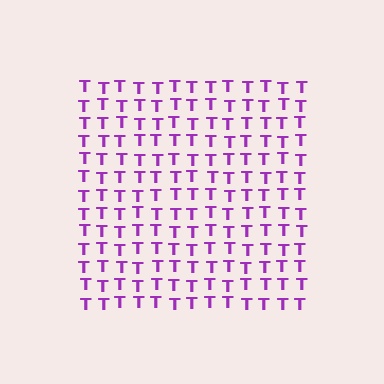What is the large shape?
The large shape is a square.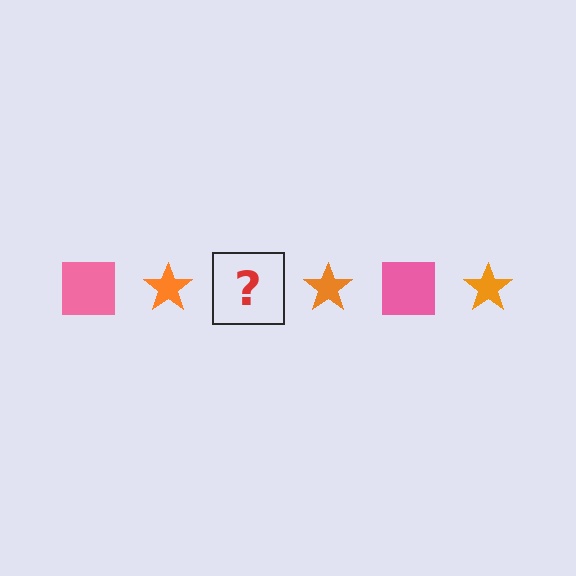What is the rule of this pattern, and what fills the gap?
The rule is that the pattern alternates between pink square and orange star. The gap should be filled with a pink square.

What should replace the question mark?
The question mark should be replaced with a pink square.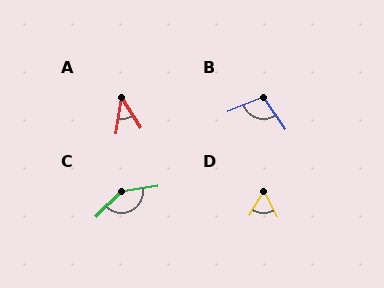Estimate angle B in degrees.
Approximately 101 degrees.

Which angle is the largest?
C, at approximately 143 degrees.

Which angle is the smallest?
A, at approximately 42 degrees.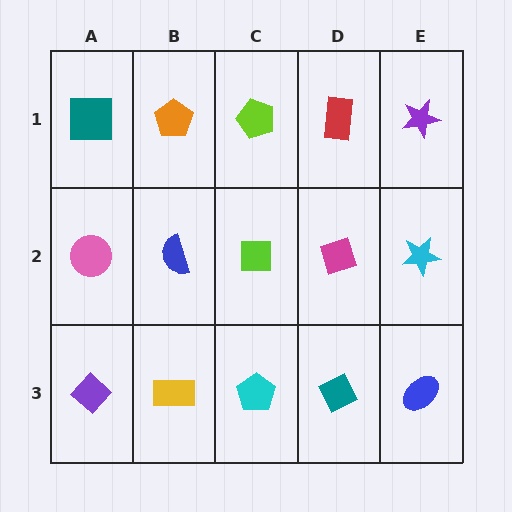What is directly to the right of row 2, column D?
A cyan star.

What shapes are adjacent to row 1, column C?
A lime square (row 2, column C), an orange pentagon (row 1, column B), a red rectangle (row 1, column D).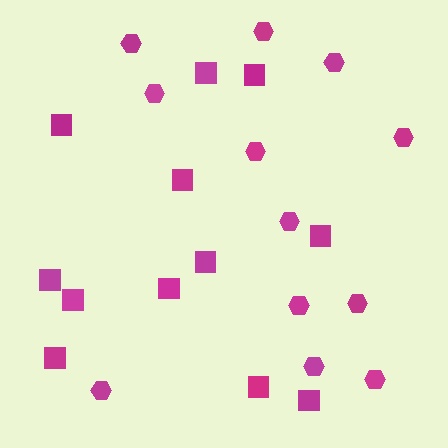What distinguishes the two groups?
There are 2 groups: one group of hexagons (12) and one group of squares (12).